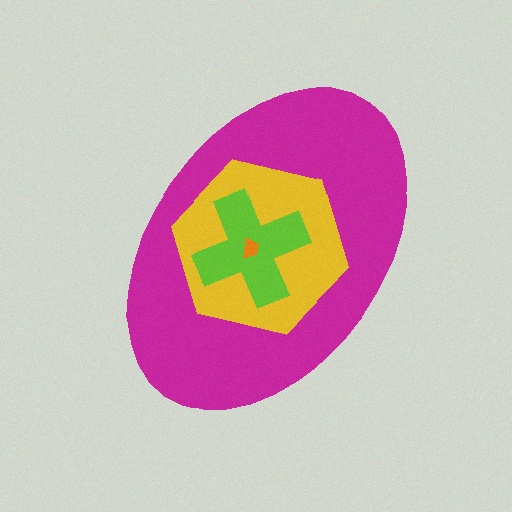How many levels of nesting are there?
4.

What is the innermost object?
The orange trapezoid.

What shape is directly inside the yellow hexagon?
The lime cross.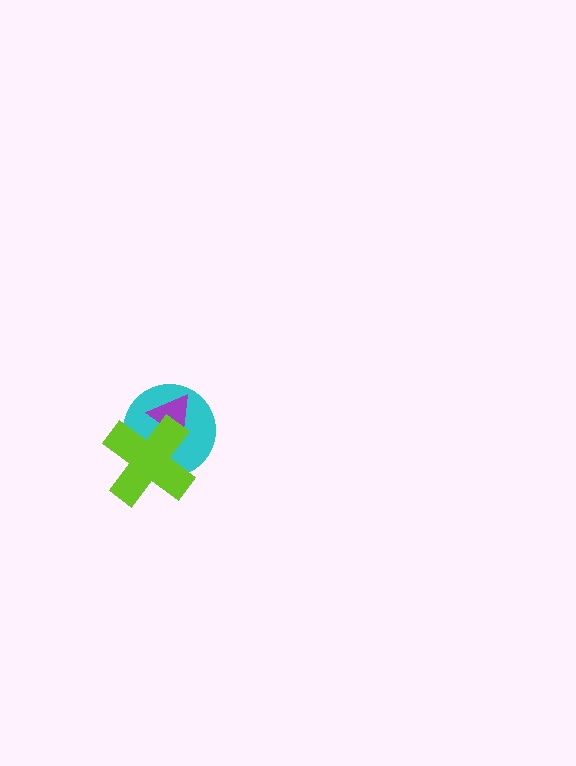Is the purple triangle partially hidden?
Yes, it is partially covered by another shape.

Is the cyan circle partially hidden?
Yes, it is partially covered by another shape.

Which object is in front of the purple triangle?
The lime cross is in front of the purple triangle.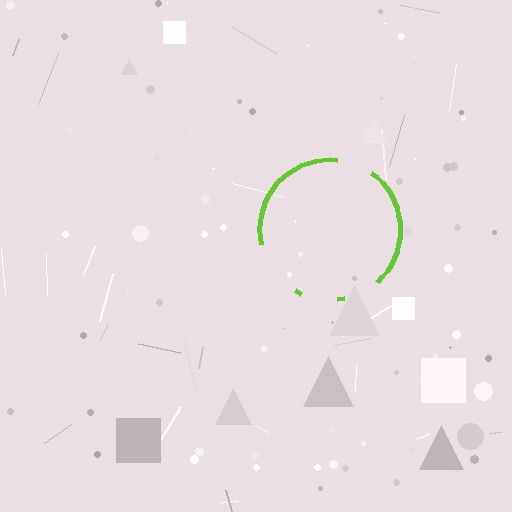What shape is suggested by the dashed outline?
The dashed outline suggests a circle.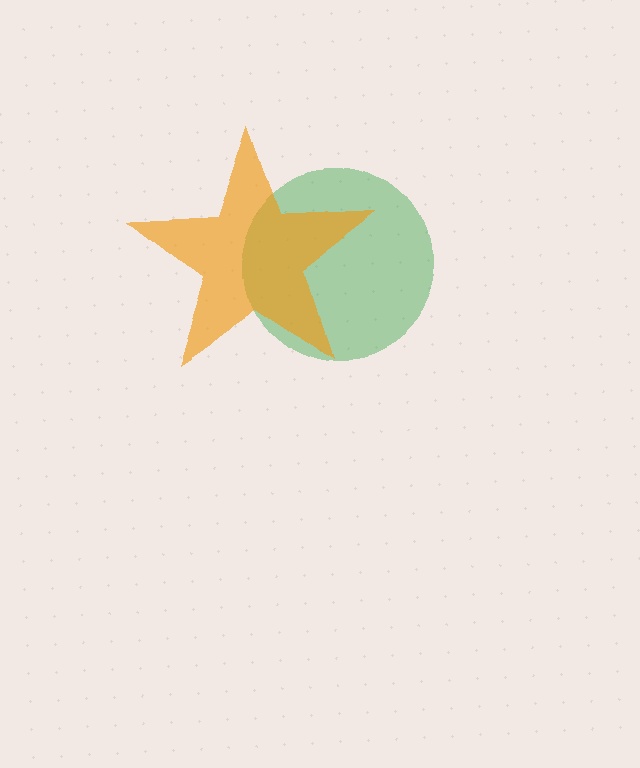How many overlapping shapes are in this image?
There are 2 overlapping shapes in the image.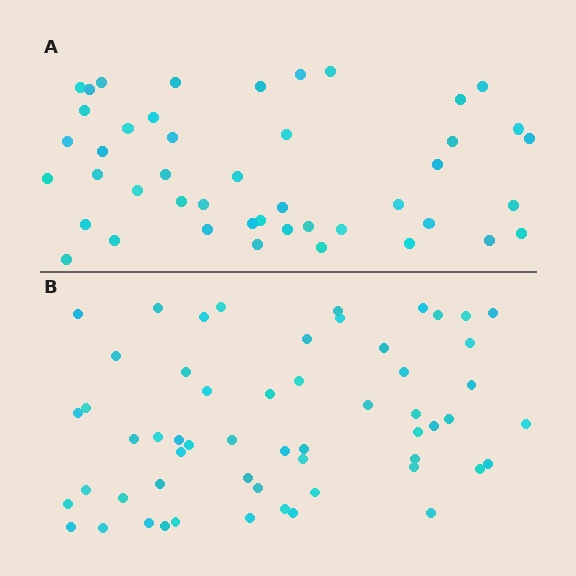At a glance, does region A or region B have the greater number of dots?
Region B (the bottom region) has more dots.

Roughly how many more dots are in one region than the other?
Region B has roughly 12 or so more dots than region A.